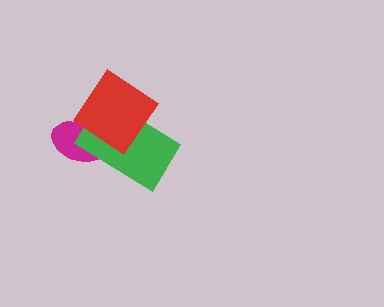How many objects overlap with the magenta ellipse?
2 objects overlap with the magenta ellipse.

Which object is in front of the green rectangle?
The red diamond is in front of the green rectangle.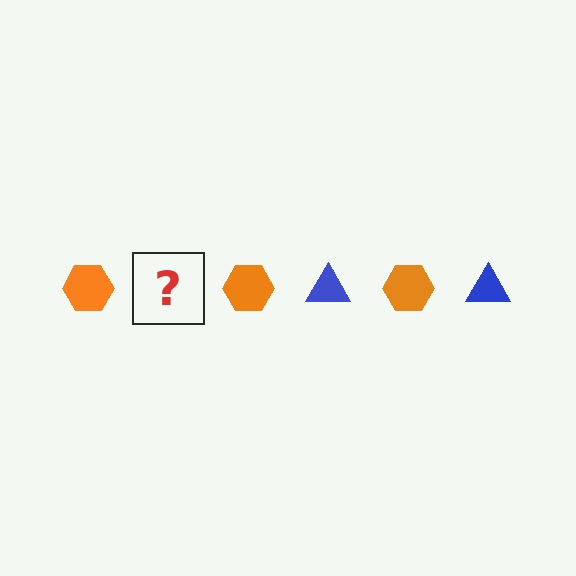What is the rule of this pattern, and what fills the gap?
The rule is that the pattern alternates between orange hexagon and blue triangle. The gap should be filled with a blue triangle.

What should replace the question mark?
The question mark should be replaced with a blue triangle.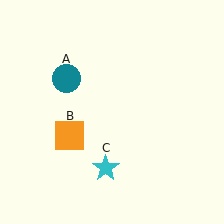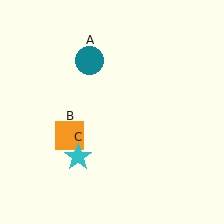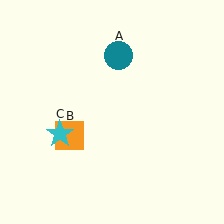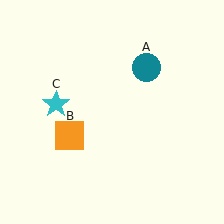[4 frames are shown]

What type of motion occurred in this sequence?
The teal circle (object A), cyan star (object C) rotated clockwise around the center of the scene.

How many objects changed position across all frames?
2 objects changed position: teal circle (object A), cyan star (object C).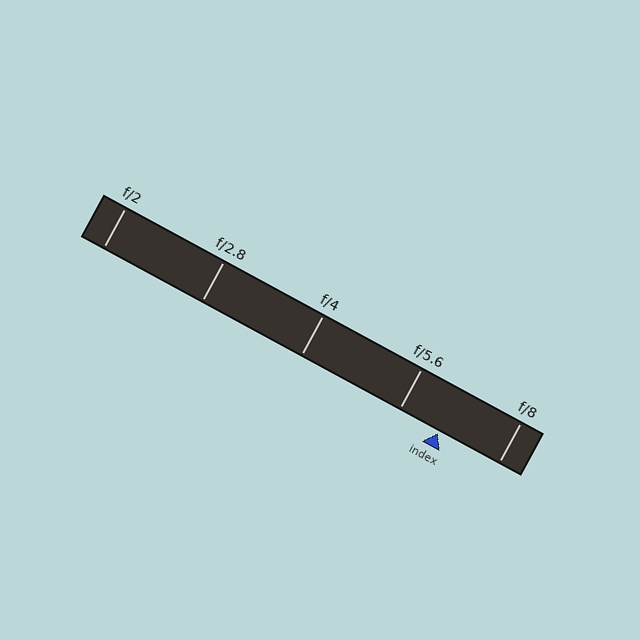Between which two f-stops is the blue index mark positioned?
The index mark is between f/5.6 and f/8.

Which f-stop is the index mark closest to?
The index mark is closest to f/5.6.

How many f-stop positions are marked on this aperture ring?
There are 5 f-stop positions marked.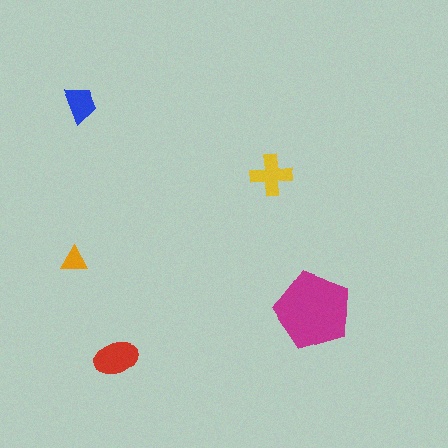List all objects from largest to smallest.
The magenta pentagon, the red ellipse, the yellow cross, the blue trapezoid, the orange triangle.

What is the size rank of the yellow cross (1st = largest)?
3rd.